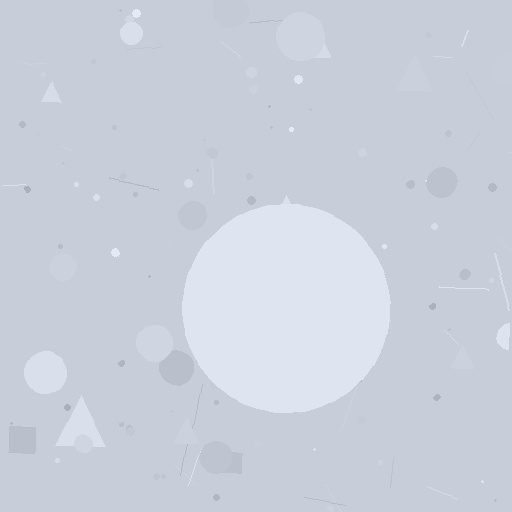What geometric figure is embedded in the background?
A circle is embedded in the background.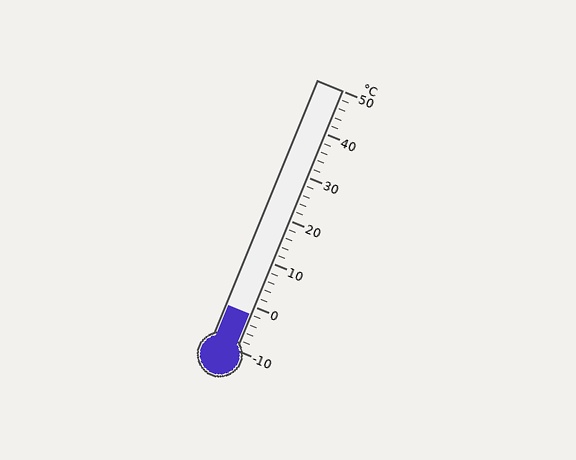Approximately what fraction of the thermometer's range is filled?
The thermometer is filled to approximately 15% of its range.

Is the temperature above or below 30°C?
The temperature is below 30°C.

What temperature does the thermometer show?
The thermometer shows approximately -2°C.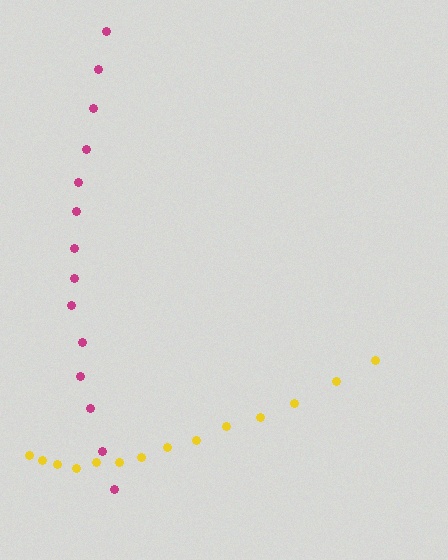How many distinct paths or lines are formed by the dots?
There are 2 distinct paths.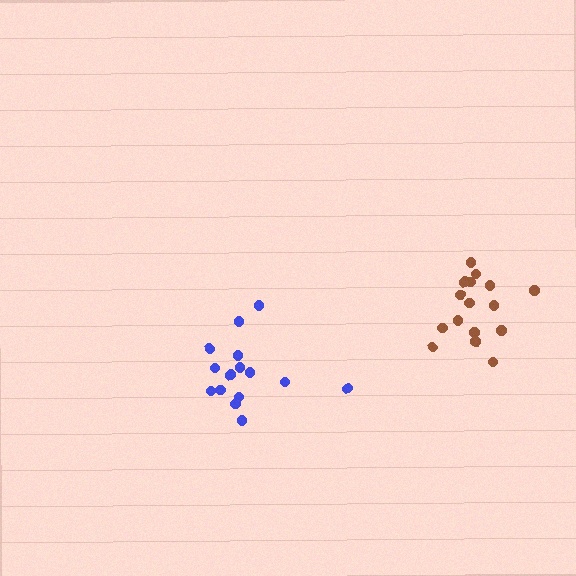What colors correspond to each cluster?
The clusters are colored: brown, blue.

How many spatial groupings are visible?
There are 2 spatial groupings.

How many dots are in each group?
Group 1: 16 dots, Group 2: 15 dots (31 total).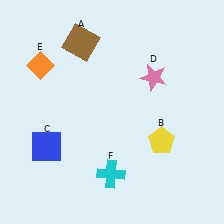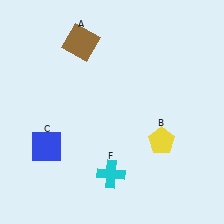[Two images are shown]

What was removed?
The pink star (D), the orange diamond (E) were removed in Image 2.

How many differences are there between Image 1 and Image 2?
There are 2 differences between the two images.